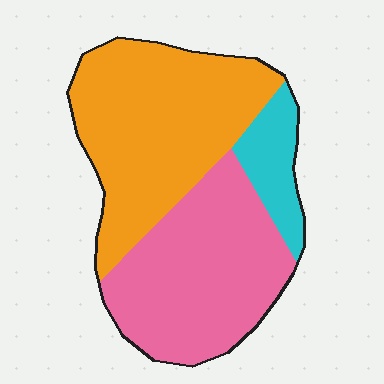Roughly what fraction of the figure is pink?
Pink covers 42% of the figure.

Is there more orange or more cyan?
Orange.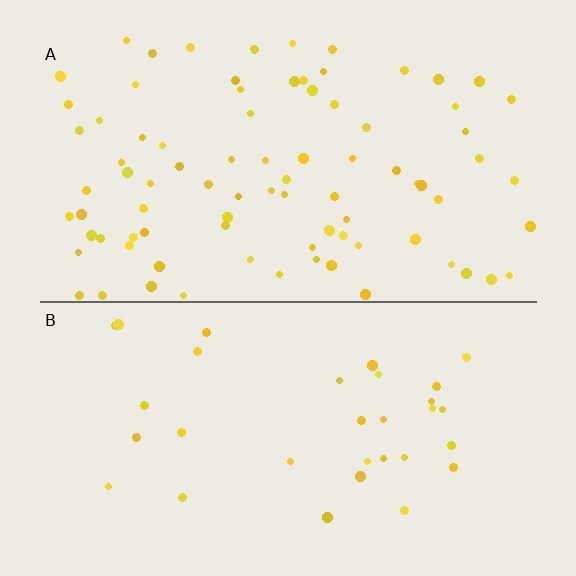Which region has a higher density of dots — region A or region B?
A (the top).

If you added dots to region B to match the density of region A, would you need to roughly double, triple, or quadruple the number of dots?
Approximately triple.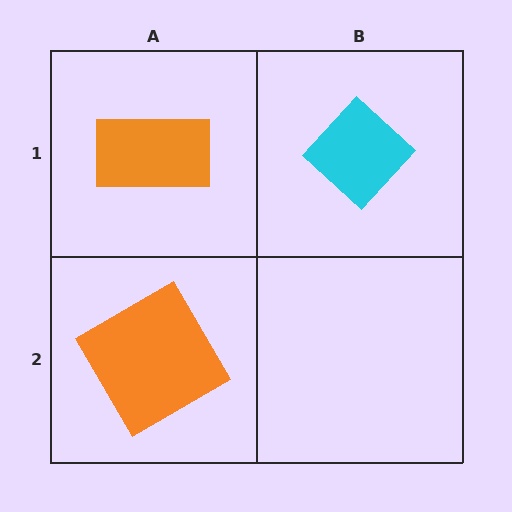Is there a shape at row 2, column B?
No, that cell is empty.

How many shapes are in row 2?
1 shape.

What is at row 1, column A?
An orange rectangle.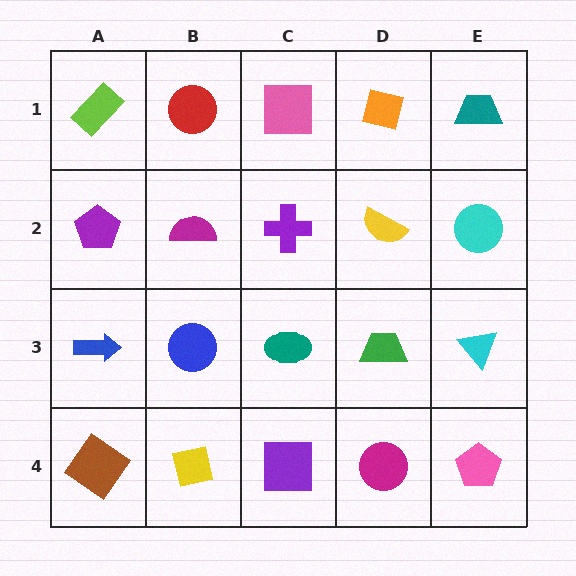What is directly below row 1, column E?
A cyan circle.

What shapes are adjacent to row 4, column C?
A teal ellipse (row 3, column C), a yellow square (row 4, column B), a magenta circle (row 4, column D).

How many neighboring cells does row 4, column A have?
2.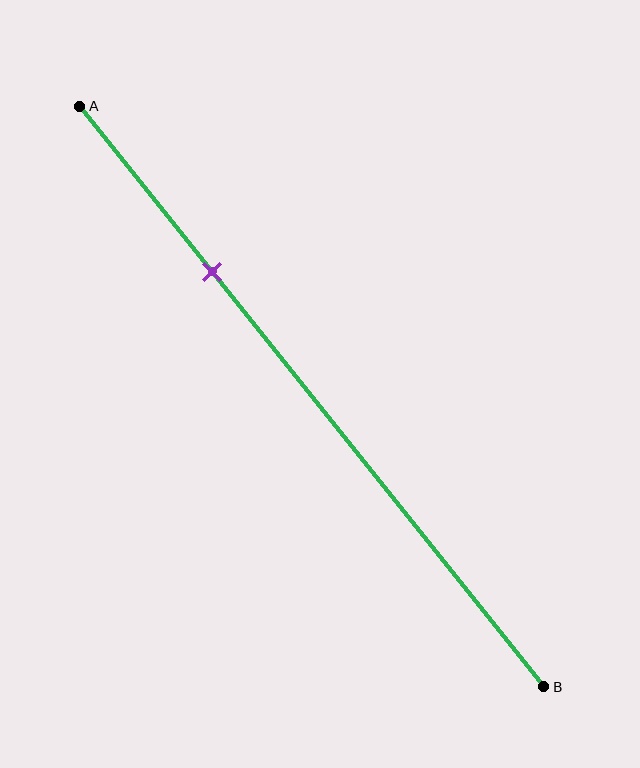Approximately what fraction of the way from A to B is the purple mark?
The purple mark is approximately 30% of the way from A to B.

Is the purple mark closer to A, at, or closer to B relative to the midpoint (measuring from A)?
The purple mark is closer to point A than the midpoint of segment AB.